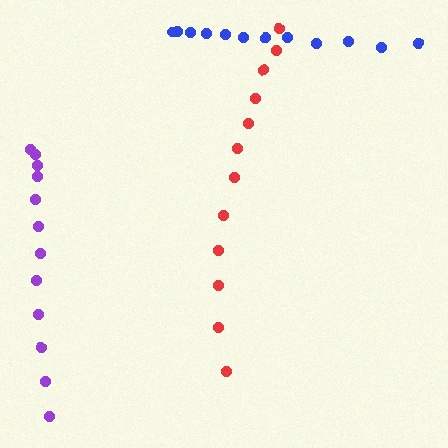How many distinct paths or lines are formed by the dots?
There are 3 distinct paths.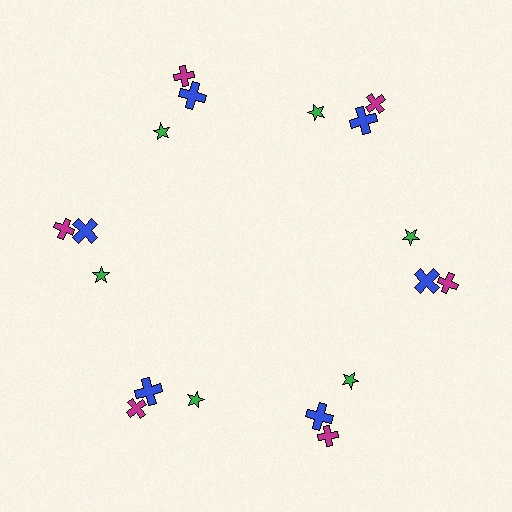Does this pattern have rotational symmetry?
Yes, this pattern has 6-fold rotational symmetry. It looks the same after rotating 60 degrees around the center.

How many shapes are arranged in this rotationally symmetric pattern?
There are 18 shapes, arranged in 6 groups of 3.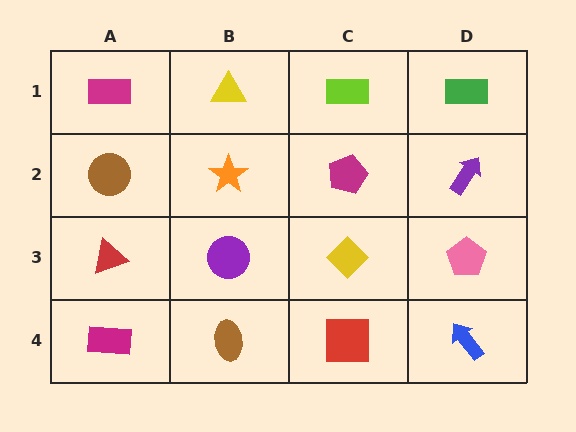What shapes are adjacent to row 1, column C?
A magenta pentagon (row 2, column C), a yellow triangle (row 1, column B), a green rectangle (row 1, column D).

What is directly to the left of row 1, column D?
A lime rectangle.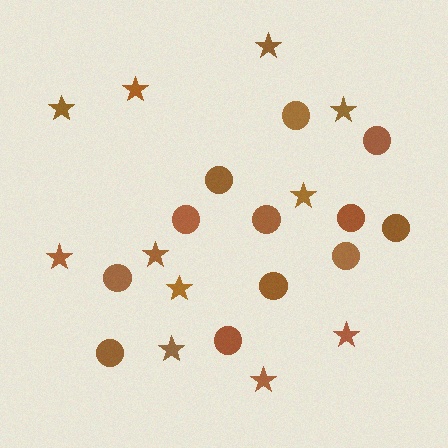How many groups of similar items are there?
There are 2 groups: one group of stars (11) and one group of circles (12).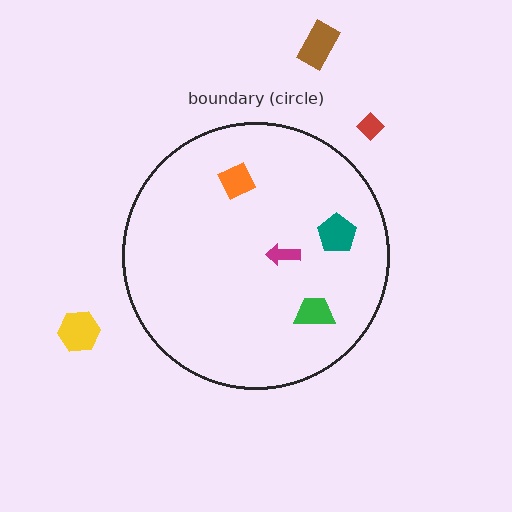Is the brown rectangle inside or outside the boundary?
Outside.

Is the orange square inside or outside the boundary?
Inside.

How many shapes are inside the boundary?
4 inside, 3 outside.